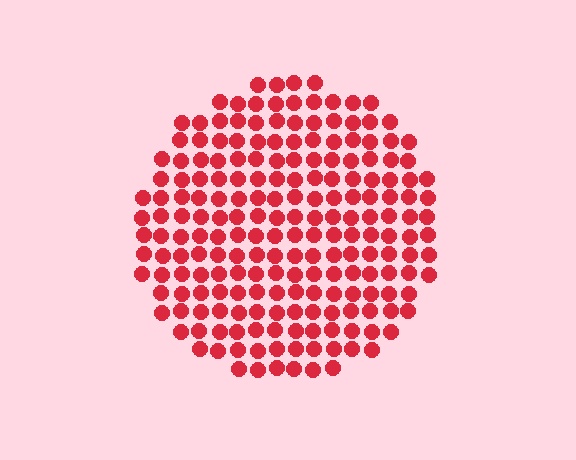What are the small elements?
The small elements are circles.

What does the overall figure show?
The overall figure shows a circle.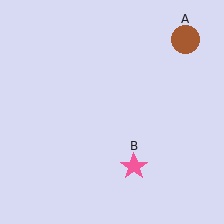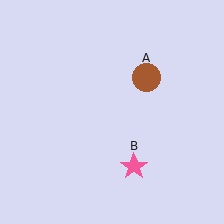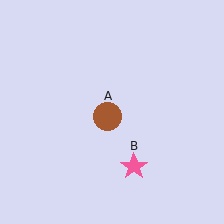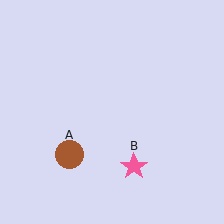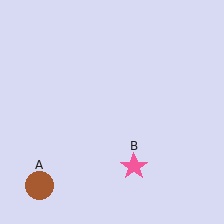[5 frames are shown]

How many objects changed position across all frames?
1 object changed position: brown circle (object A).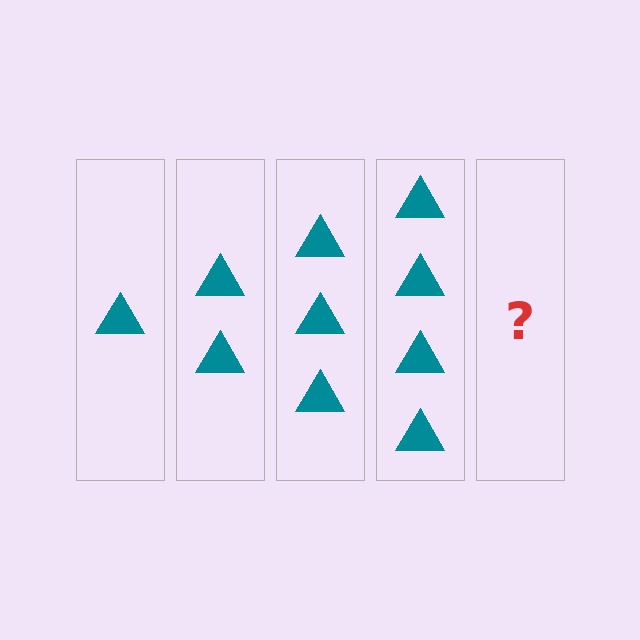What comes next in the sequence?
The next element should be 5 triangles.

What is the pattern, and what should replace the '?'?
The pattern is that each step adds one more triangle. The '?' should be 5 triangles.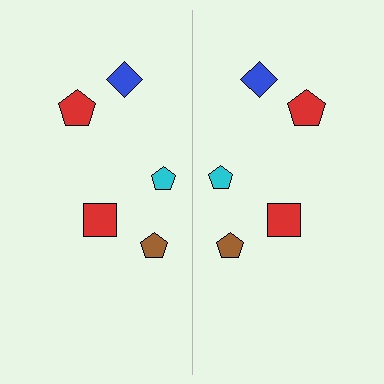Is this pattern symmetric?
Yes, this pattern has bilateral (reflection) symmetry.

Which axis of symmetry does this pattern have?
The pattern has a vertical axis of symmetry running through the center of the image.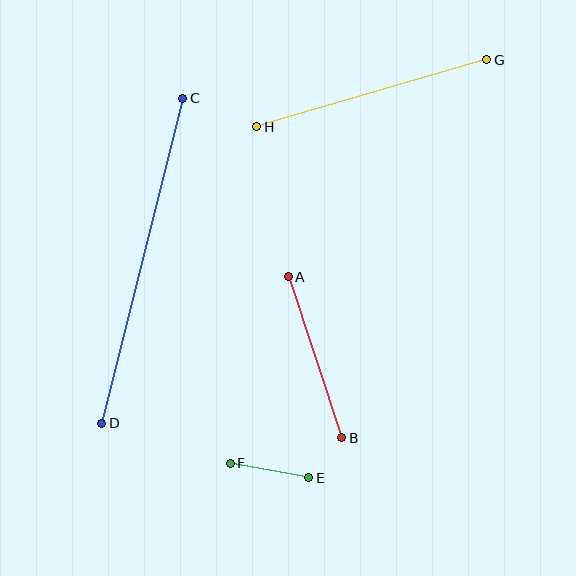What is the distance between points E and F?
The distance is approximately 80 pixels.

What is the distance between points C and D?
The distance is approximately 335 pixels.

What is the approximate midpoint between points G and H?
The midpoint is at approximately (372, 93) pixels.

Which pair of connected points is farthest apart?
Points C and D are farthest apart.